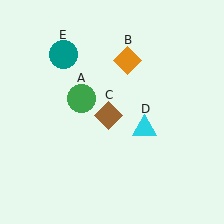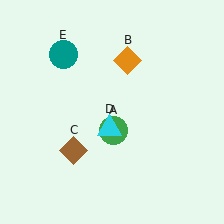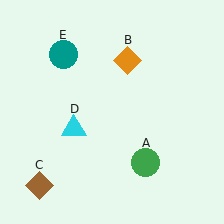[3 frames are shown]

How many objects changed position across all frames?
3 objects changed position: green circle (object A), brown diamond (object C), cyan triangle (object D).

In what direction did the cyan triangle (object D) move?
The cyan triangle (object D) moved left.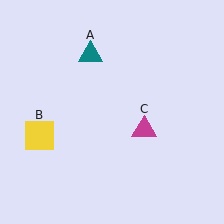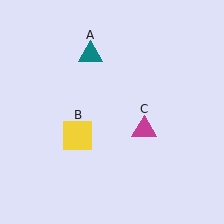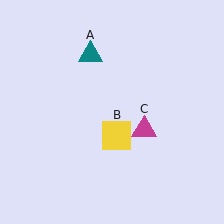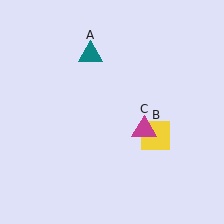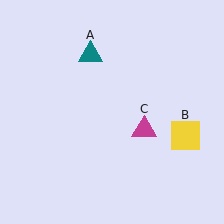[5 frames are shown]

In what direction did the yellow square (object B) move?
The yellow square (object B) moved right.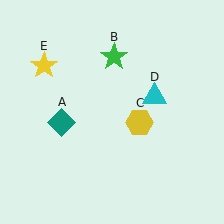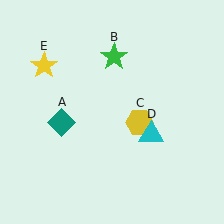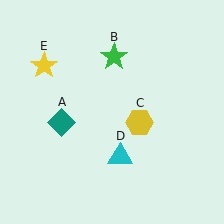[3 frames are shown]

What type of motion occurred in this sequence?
The cyan triangle (object D) rotated clockwise around the center of the scene.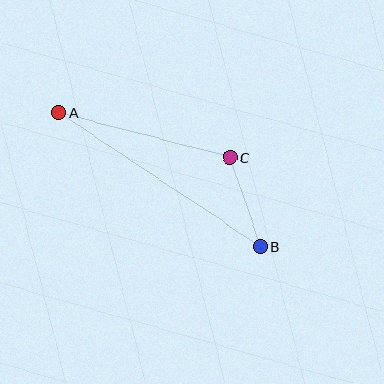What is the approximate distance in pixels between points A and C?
The distance between A and C is approximately 177 pixels.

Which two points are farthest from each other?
Points A and B are farthest from each other.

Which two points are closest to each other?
Points B and C are closest to each other.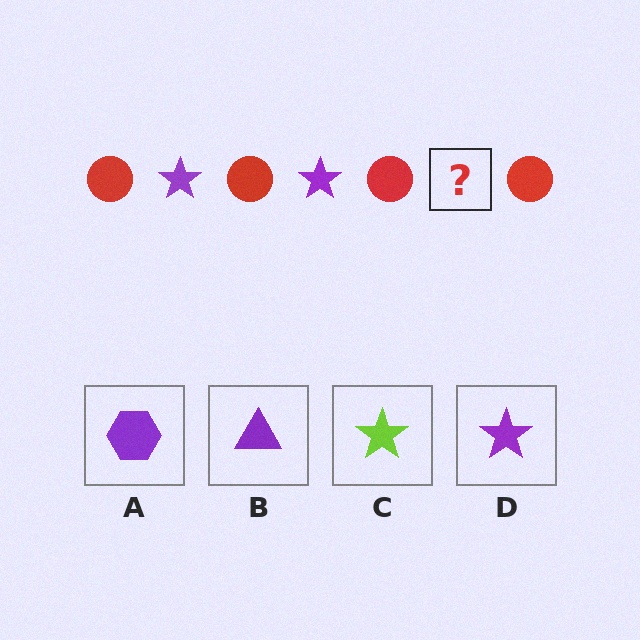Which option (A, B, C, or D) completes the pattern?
D.